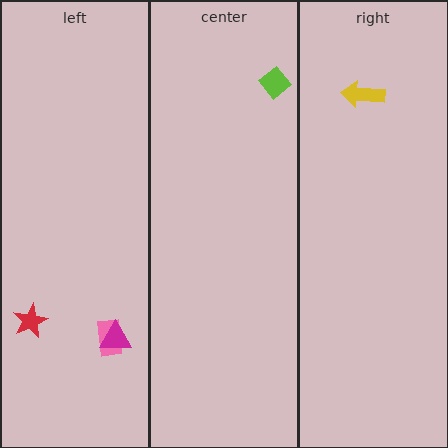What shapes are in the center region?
The lime diamond.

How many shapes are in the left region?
3.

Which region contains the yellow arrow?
The right region.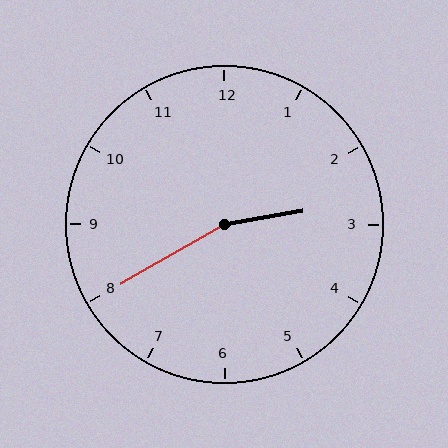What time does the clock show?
2:40.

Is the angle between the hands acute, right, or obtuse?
It is obtuse.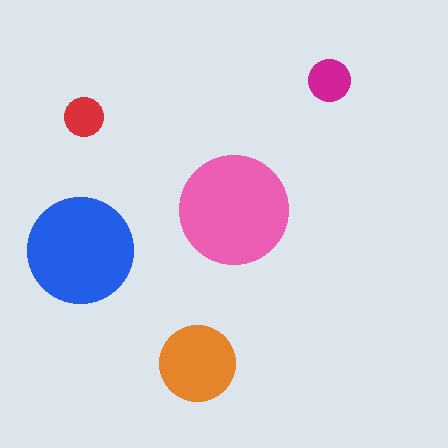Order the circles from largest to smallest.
the pink one, the blue one, the orange one, the magenta one, the red one.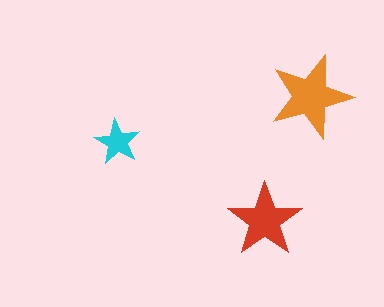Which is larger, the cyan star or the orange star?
The orange one.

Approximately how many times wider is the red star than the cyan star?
About 1.5 times wider.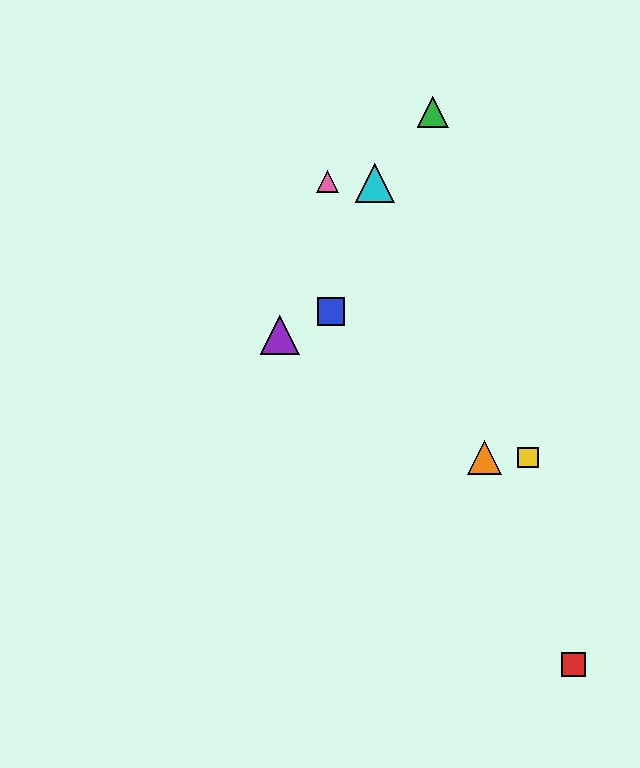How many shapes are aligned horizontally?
2 shapes (the yellow square, the orange triangle) are aligned horizontally.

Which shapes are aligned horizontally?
The yellow square, the orange triangle are aligned horizontally.